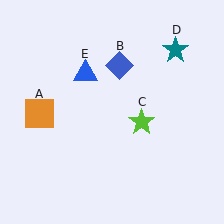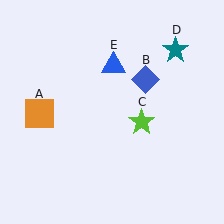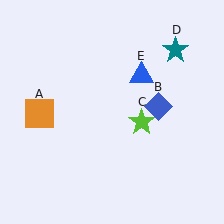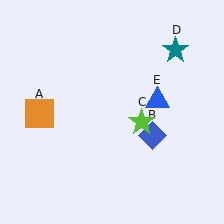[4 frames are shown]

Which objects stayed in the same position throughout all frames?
Orange square (object A) and lime star (object C) and teal star (object D) remained stationary.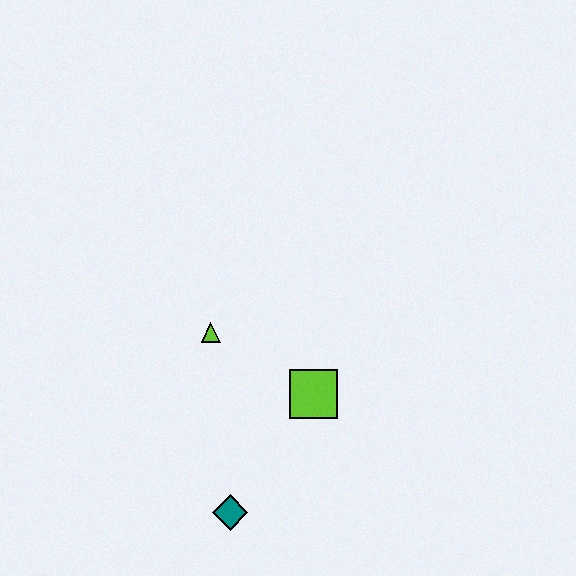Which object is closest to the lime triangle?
The lime square is closest to the lime triangle.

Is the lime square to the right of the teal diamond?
Yes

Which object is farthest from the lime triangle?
The teal diamond is farthest from the lime triangle.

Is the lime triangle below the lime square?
No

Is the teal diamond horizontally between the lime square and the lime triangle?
Yes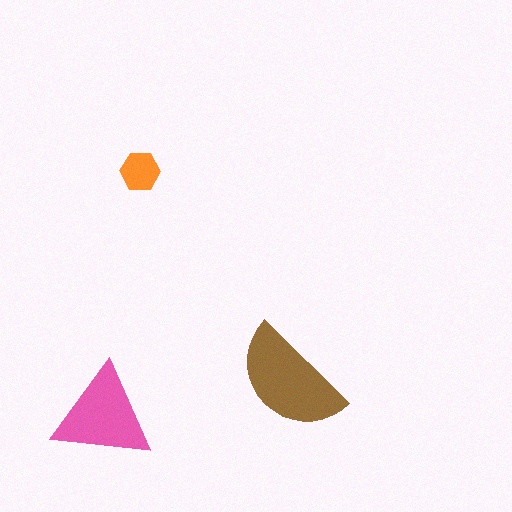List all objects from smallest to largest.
The orange hexagon, the pink triangle, the brown semicircle.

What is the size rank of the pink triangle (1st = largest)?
2nd.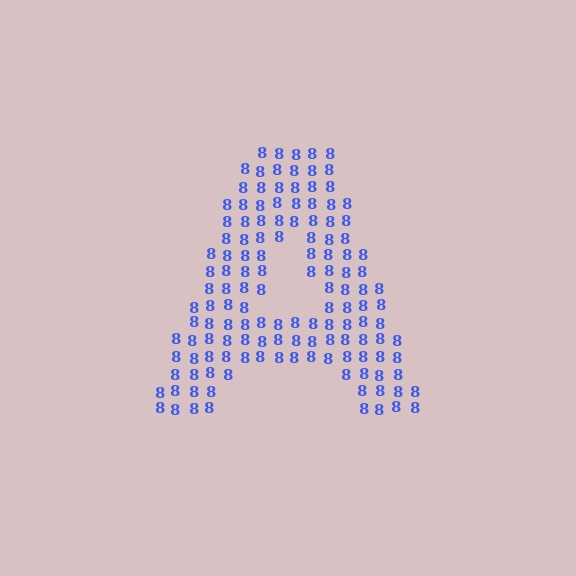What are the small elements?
The small elements are digit 8's.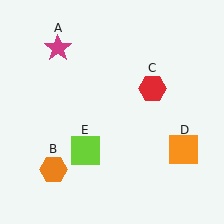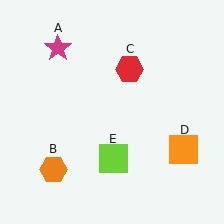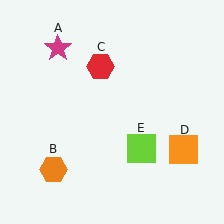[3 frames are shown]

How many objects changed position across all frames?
2 objects changed position: red hexagon (object C), lime square (object E).